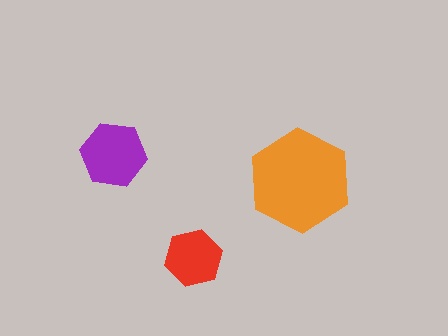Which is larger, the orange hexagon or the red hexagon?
The orange one.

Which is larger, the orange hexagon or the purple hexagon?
The orange one.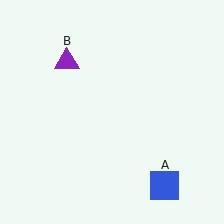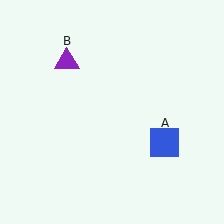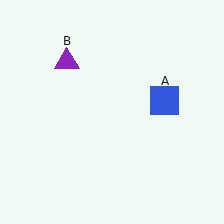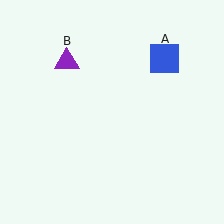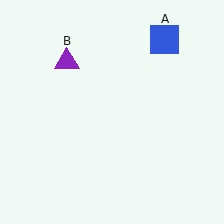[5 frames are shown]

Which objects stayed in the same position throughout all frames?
Purple triangle (object B) remained stationary.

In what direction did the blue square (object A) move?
The blue square (object A) moved up.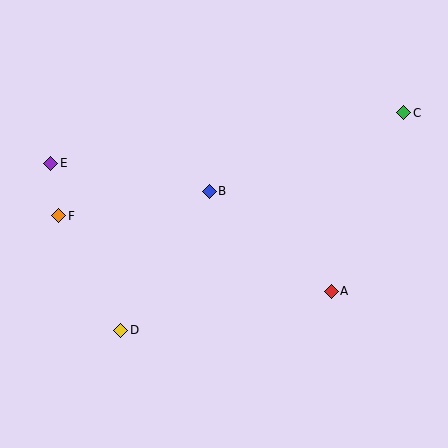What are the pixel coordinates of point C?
Point C is at (404, 113).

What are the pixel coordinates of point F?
Point F is at (59, 216).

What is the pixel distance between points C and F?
The distance between C and F is 360 pixels.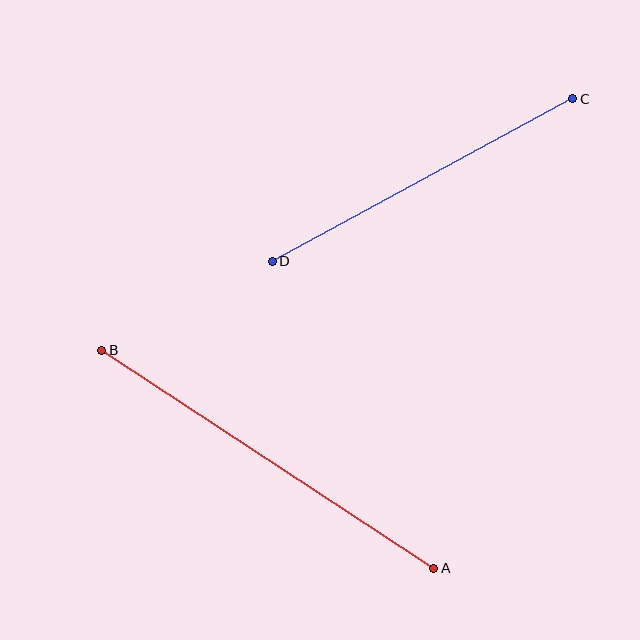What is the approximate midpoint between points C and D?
The midpoint is at approximately (423, 180) pixels.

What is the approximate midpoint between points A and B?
The midpoint is at approximately (268, 459) pixels.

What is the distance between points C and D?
The distance is approximately 342 pixels.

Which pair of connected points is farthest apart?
Points A and B are farthest apart.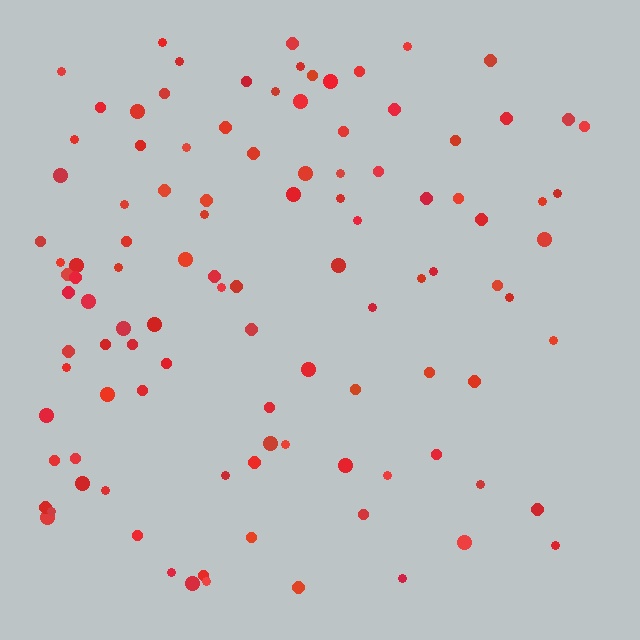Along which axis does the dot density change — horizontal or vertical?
Horizontal.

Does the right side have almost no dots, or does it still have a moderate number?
Still a moderate number, just noticeably fewer than the left.